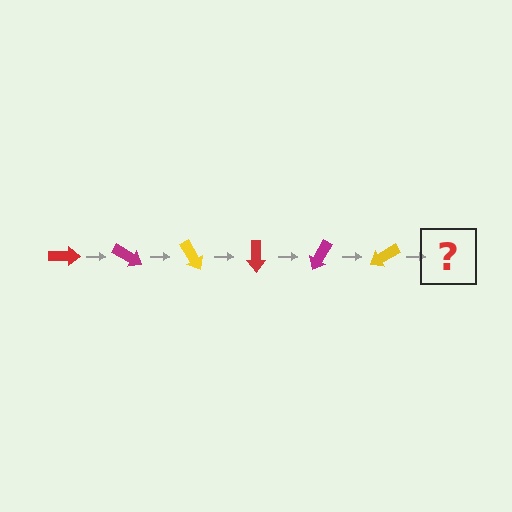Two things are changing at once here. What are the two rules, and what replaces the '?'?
The two rules are that it rotates 30 degrees each step and the color cycles through red, magenta, and yellow. The '?' should be a red arrow, rotated 180 degrees from the start.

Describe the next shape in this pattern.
It should be a red arrow, rotated 180 degrees from the start.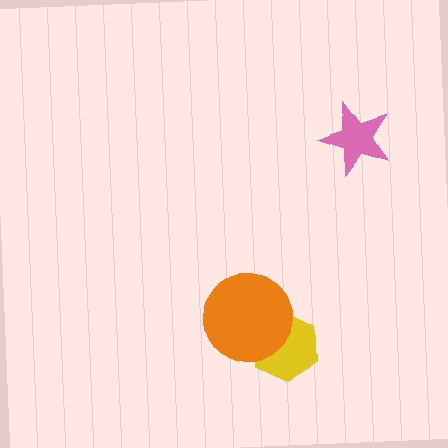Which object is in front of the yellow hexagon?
The orange circle is in front of the yellow hexagon.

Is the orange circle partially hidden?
No, no other shape covers it.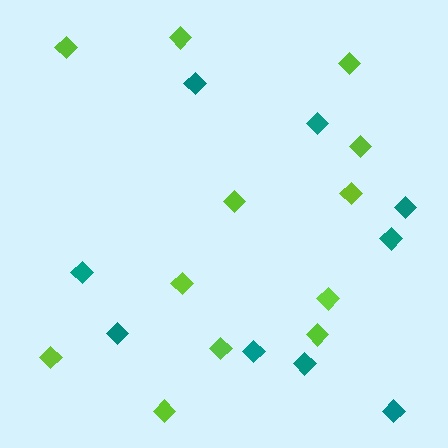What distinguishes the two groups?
There are 2 groups: one group of lime diamonds (12) and one group of teal diamonds (9).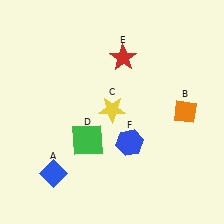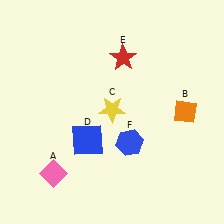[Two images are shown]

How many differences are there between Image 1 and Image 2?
There are 2 differences between the two images.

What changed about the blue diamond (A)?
In Image 1, A is blue. In Image 2, it changed to pink.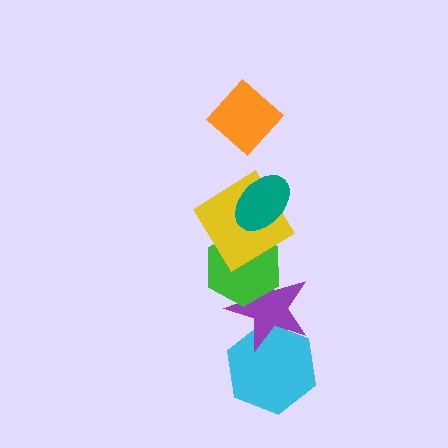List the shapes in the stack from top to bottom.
From top to bottom: the orange diamond, the teal ellipse, the yellow diamond, the green hexagon, the purple star, the cyan hexagon.